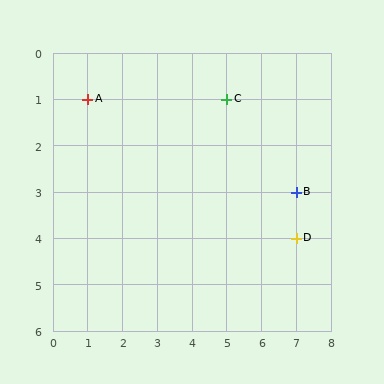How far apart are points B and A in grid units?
Points B and A are 6 columns and 2 rows apart (about 6.3 grid units diagonally).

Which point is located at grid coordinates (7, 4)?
Point D is at (7, 4).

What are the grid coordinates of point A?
Point A is at grid coordinates (1, 1).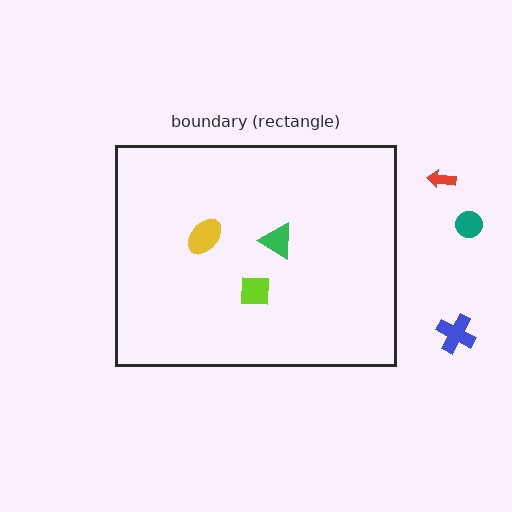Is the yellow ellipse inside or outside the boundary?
Inside.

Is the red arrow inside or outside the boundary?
Outside.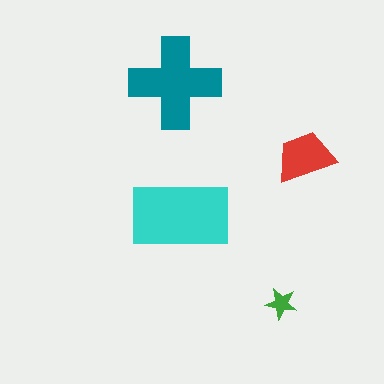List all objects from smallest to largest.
The green star, the red trapezoid, the teal cross, the cyan rectangle.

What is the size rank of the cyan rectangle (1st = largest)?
1st.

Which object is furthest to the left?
The teal cross is leftmost.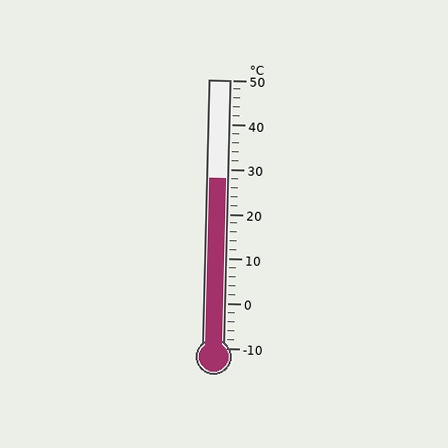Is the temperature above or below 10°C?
The temperature is above 10°C.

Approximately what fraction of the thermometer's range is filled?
The thermometer is filled to approximately 65% of its range.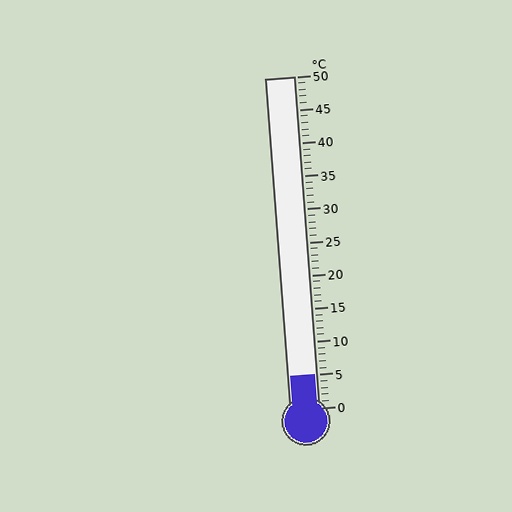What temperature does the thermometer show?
The thermometer shows approximately 5°C.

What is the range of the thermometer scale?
The thermometer scale ranges from 0°C to 50°C.